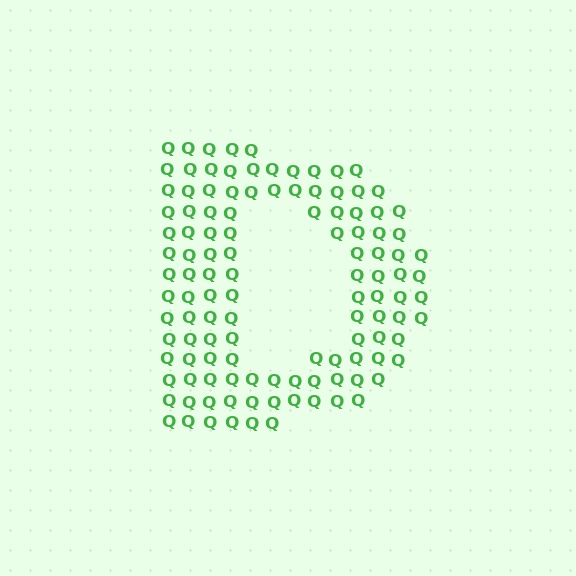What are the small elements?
The small elements are letter Q's.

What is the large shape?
The large shape is the letter D.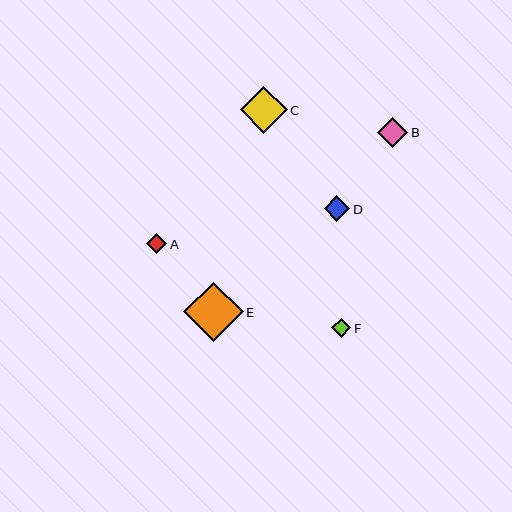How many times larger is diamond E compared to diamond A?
Diamond E is approximately 3.0 times the size of diamond A.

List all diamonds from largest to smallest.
From largest to smallest: E, C, B, D, A, F.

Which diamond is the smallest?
Diamond F is the smallest with a size of approximately 19 pixels.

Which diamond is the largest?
Diamond E is the largest with a size of approximately 60 pixels.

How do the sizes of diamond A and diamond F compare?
Diamond A and diamond F are approximately the same size.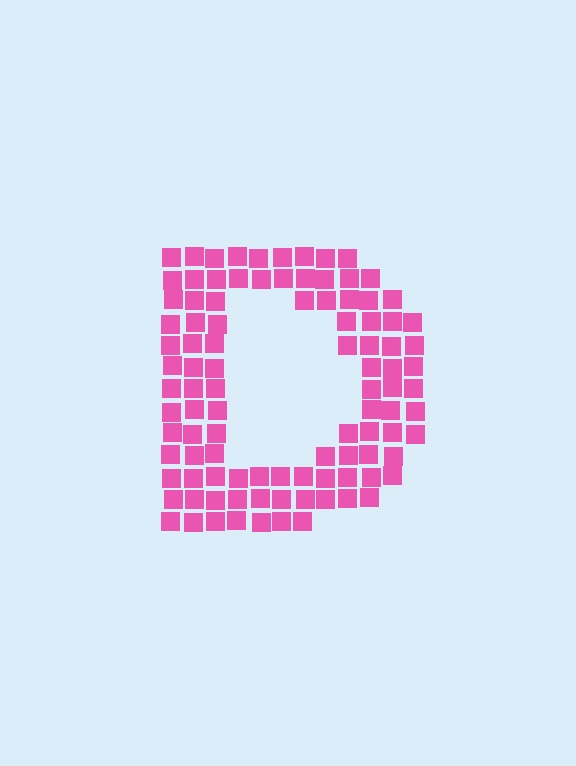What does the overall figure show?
The overall figure shows the letter D.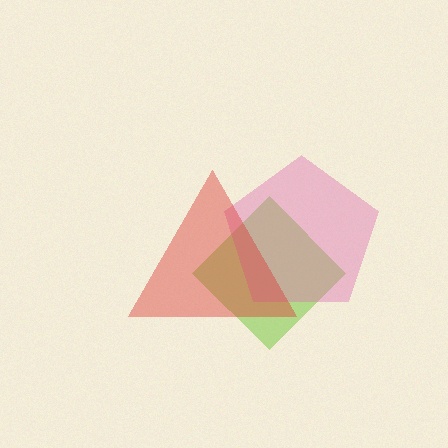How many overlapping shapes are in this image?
There are 3 overlapping shapes in the image.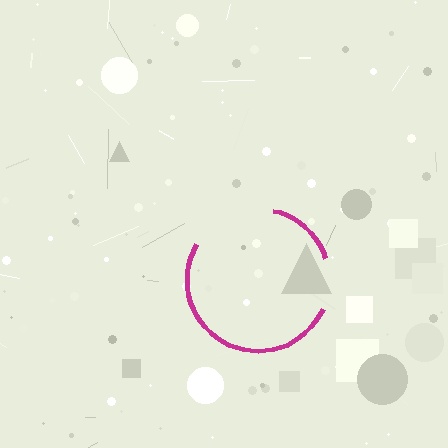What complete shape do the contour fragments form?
The contour fragments form a circle.